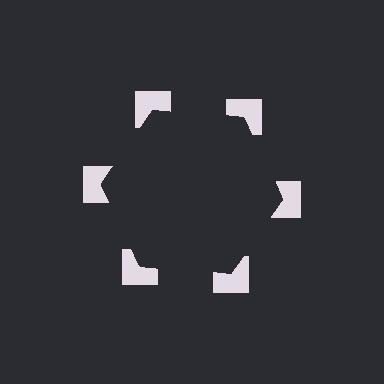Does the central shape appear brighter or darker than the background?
It typically appears slightly darker than the background, even though no actual brightness change is drawn.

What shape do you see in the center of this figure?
An illusory hexagon — its edges are inferred from the aligned wedge cuts in the notched squares, not physically drawn.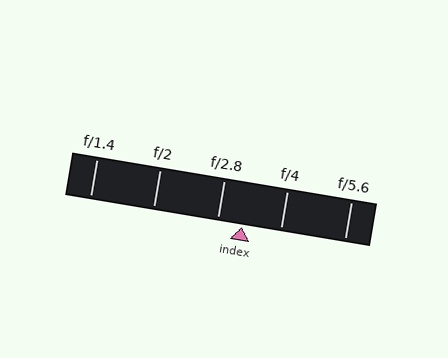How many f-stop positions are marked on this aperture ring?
There are 5 f-stop positions marked.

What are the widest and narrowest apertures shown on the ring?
The widest aperture shown is f/1.4 and the narrowest is f/5.6.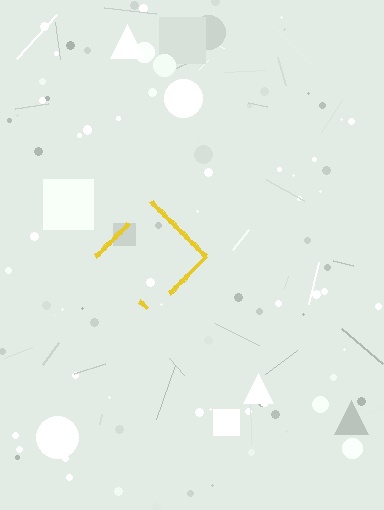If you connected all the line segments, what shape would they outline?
They would outline a diamond.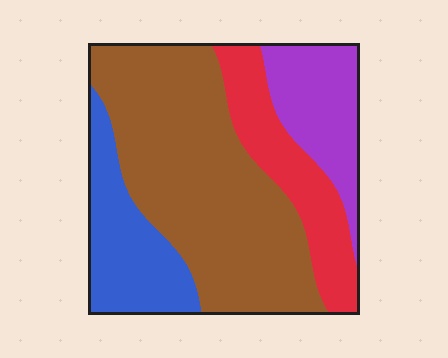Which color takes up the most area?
Brown, at roughly 50%.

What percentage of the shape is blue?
Blue takes up between a sixth and a third of the shape.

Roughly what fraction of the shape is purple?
Purple covers 16% of the shape.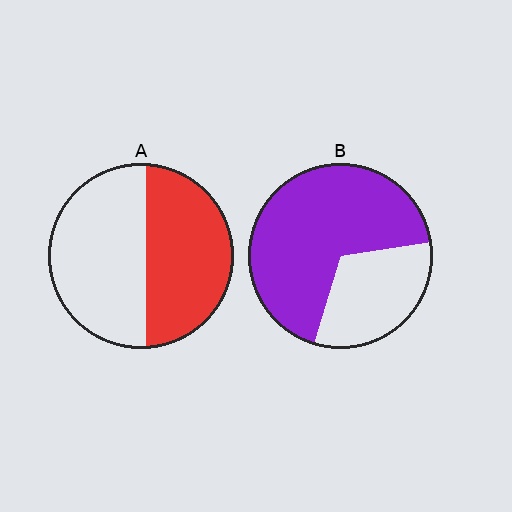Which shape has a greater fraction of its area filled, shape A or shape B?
Shape B.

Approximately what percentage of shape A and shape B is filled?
A is approximately 45% and B is approximately 70%.